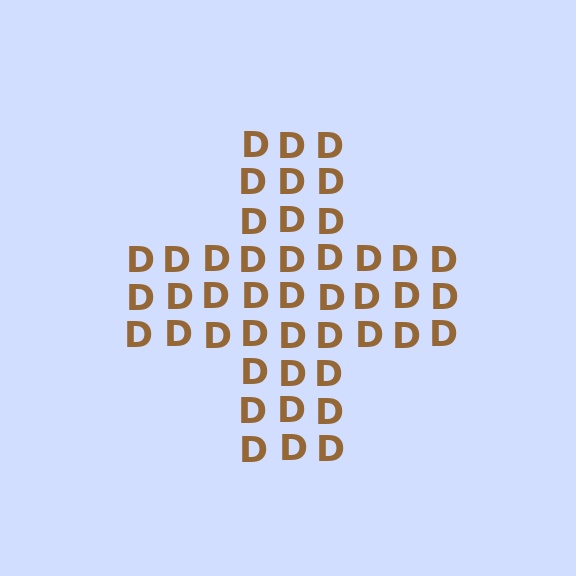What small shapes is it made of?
It is made of small letter D's.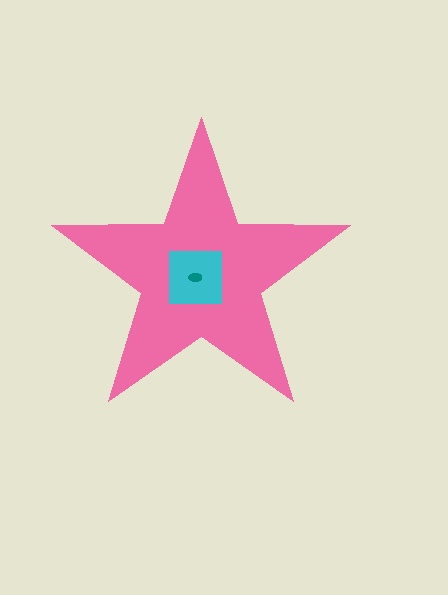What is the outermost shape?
The pink star.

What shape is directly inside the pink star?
The cyan square.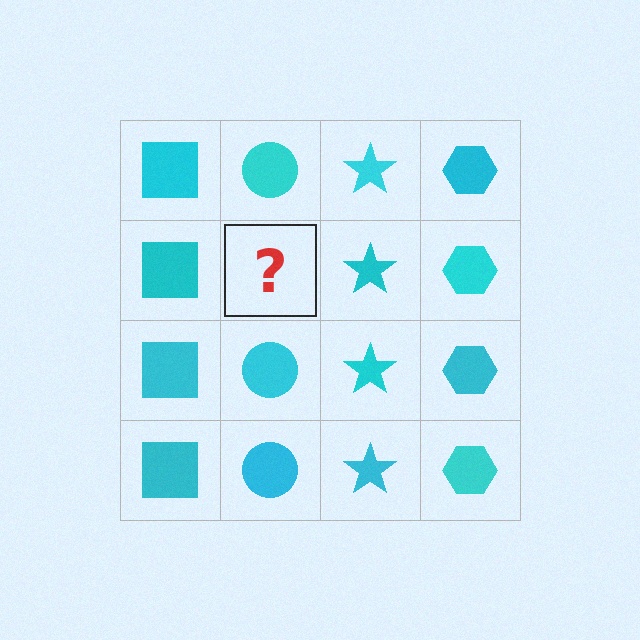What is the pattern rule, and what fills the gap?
The rule is that each column has a consistent shape. The gap should be filled with a cyan circle.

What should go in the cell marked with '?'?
The missing cell should contain a cyan circle.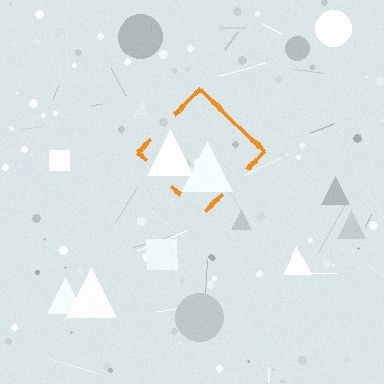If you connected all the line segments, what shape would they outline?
They would outline a diamond.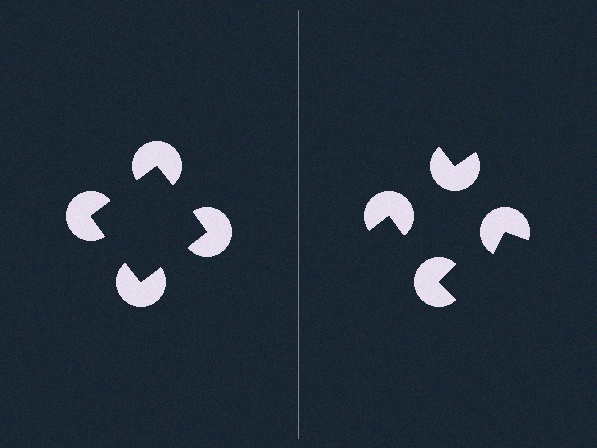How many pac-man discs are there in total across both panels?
8 — 4 on each side.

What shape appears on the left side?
An illusory square.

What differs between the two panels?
The pac-man discs are positioned identically on both sides; only the wedge orientations differ. On the left they align to a square; on the right they are misaligned.